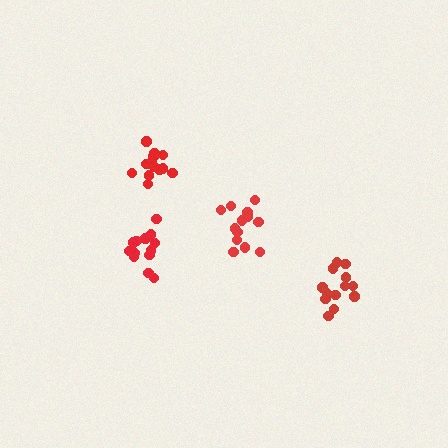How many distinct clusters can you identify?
There are 4 distinct clusters.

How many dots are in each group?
Group 1: 13 dots, Group 2: 13 dots, Group 3: 13 dots, Group 4: 14 dots (53 total).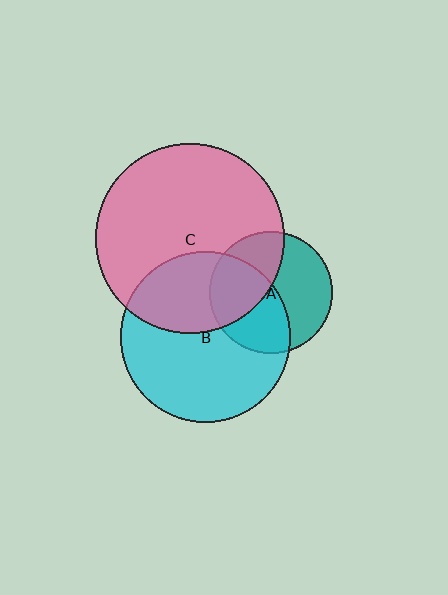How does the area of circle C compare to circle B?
Approximately 1.2 times.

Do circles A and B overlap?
Yes.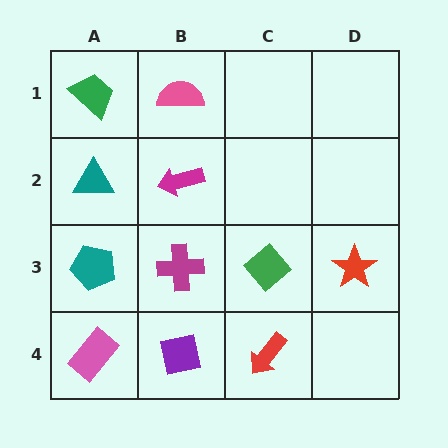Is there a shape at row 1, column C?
No, that cell is empty.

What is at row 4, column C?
A red arrow.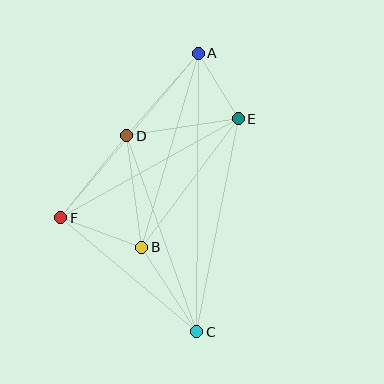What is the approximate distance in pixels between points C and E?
The distance between C and E is approximately 217 pixels.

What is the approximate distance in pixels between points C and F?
The distance between C and F is approximately 178 pixels.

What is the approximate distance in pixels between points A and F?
The distance between A and F is approximately 215 pixels.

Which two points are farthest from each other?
Points A and C are farthest from each other.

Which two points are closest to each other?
Points A and E are closest to each other.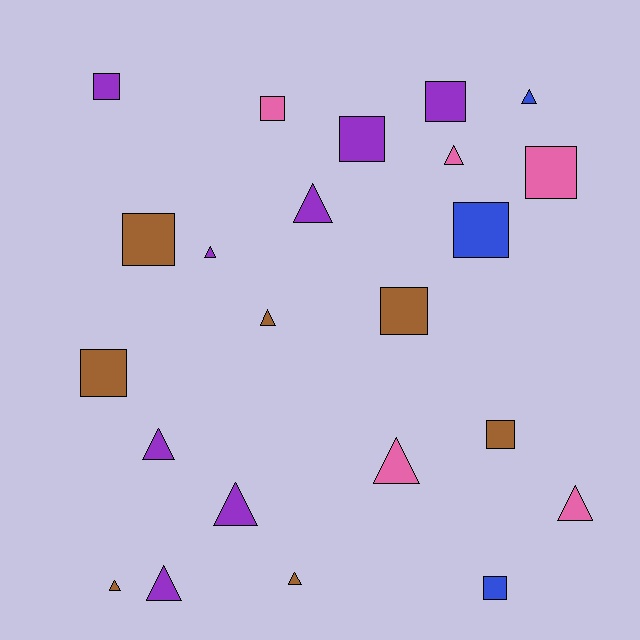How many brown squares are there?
There are 4 brown squares.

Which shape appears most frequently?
Triangle, with 12 objects.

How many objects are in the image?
There are 23 objects.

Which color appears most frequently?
Purple, with 8 objects.